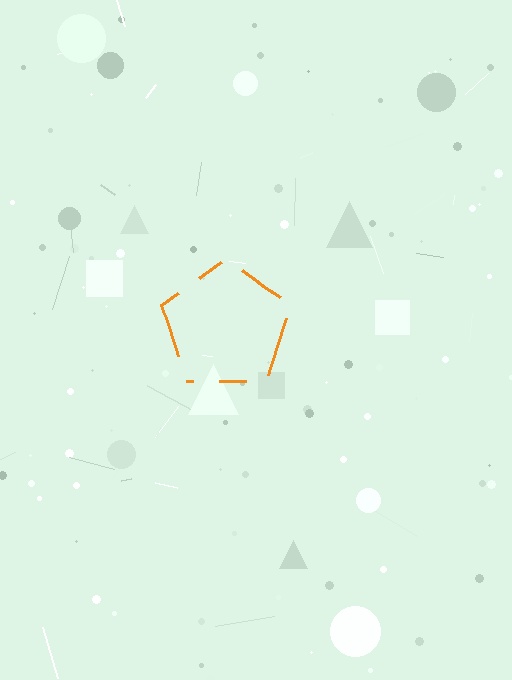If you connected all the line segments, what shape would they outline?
They would outline a pentagon.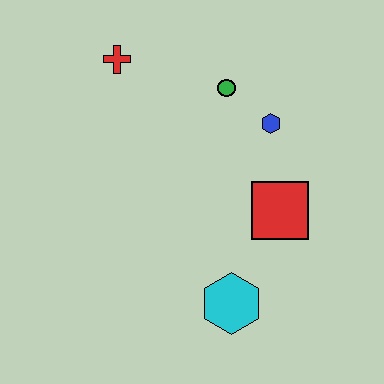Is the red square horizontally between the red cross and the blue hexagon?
No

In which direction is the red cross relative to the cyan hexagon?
The red cross is above the cyan hexagon.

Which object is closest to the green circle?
The blue hexagon is closest to the green circle.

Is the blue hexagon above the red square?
Yes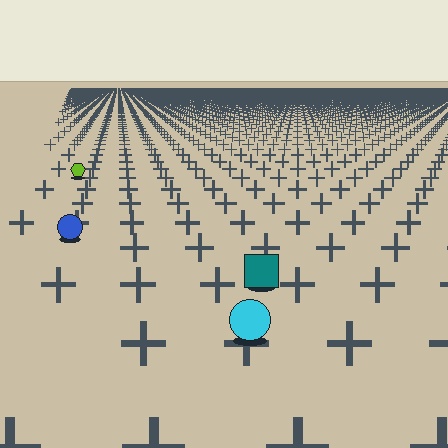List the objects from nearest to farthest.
From nearest to farthest: the cyan circle, the teal square, the blue circle, the lime hexagon.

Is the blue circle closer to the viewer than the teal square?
No. The teal square is closer — you can tell from the texture gradient: the ground texture is coarser near it.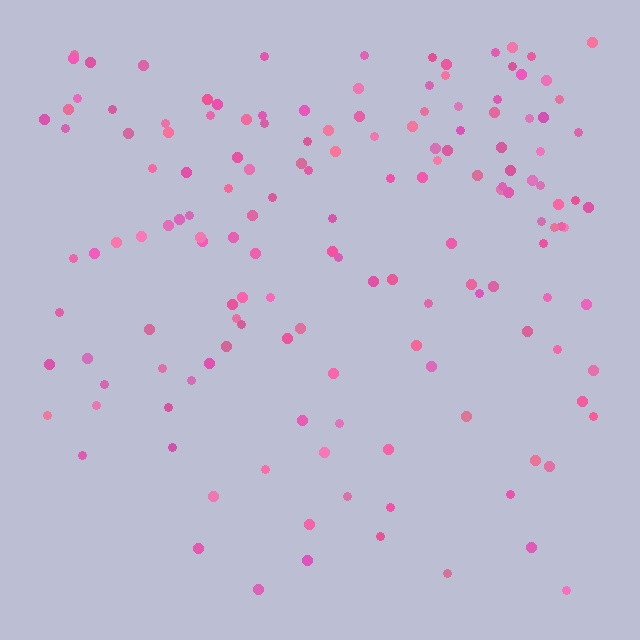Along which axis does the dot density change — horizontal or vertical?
Vertical.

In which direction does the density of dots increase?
From bottom to top, with the top side densest.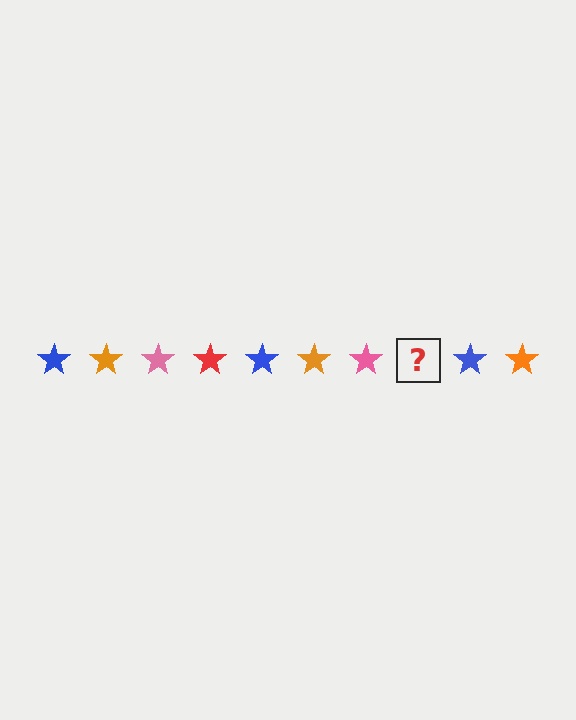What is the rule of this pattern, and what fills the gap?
The rule is that the pattern cycles through blue, orange, pink, red stars. The gap should be filled with a red star.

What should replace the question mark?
The question mark should be replaced with a red star.